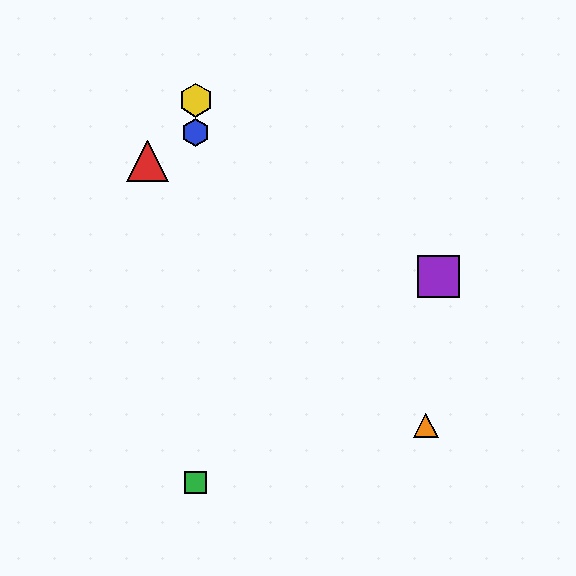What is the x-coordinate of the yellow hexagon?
The yellow hexagon is at x≈196.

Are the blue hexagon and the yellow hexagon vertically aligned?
Yes, both are at x≈196.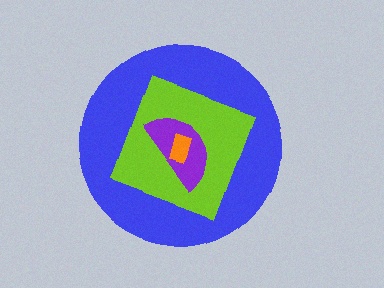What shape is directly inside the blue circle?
The lime diamond.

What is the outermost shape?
The blue circle.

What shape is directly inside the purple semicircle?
The orange rectangle.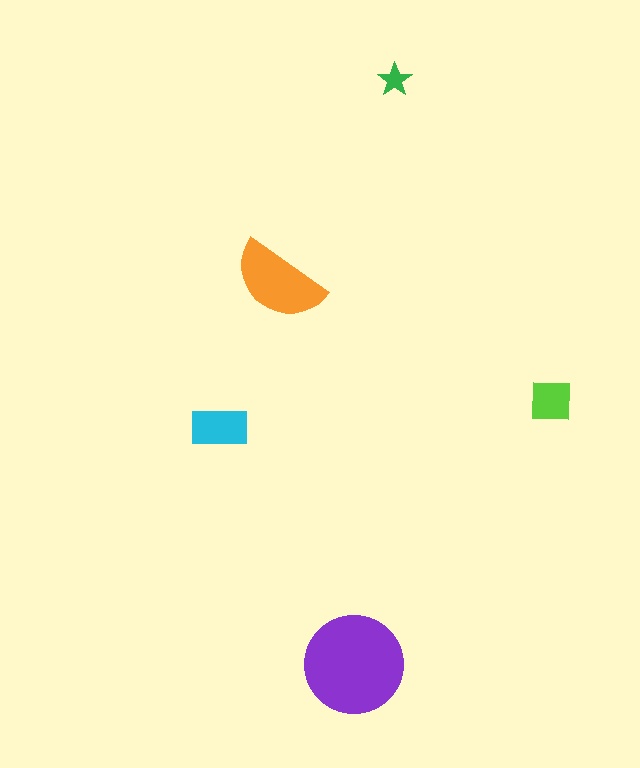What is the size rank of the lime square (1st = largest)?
4th.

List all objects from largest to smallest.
The purple circle, the orange semicircle, the cyan rectangle, the lime square, the green star.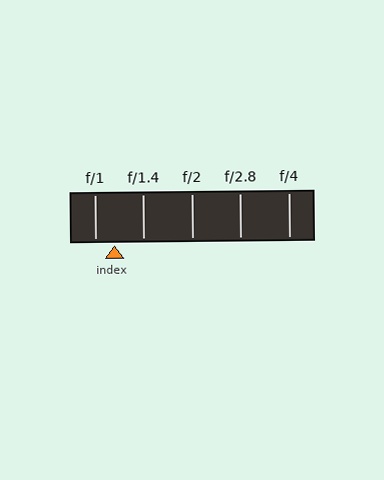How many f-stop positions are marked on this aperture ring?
There are 5 f-stop positions marked.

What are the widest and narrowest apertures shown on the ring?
The widest aperture shown is f/1 and the narrowest is f/4.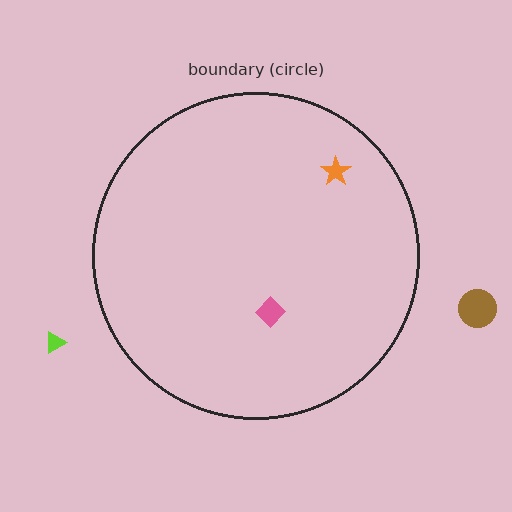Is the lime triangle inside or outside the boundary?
Outside.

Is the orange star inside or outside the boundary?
Inside.